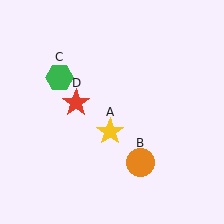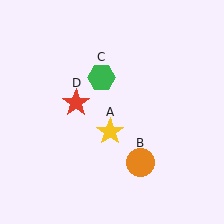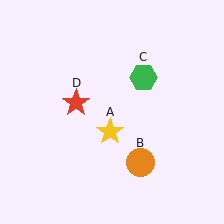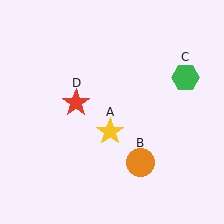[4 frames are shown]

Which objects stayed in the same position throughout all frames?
Yellow star (object A) and orange circle (object B) and red star (object D) remained stationary.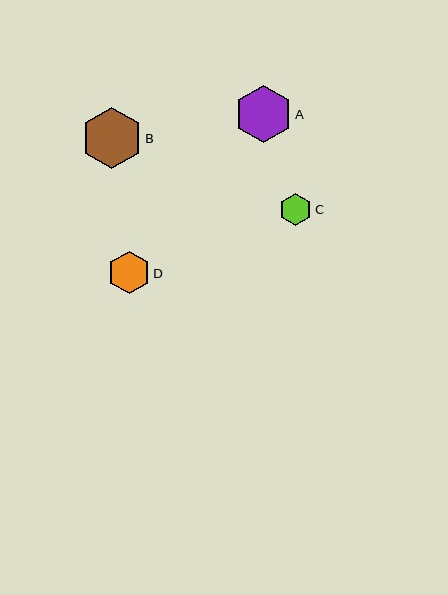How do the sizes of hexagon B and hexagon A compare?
Hexagon B and hexagon A are approximately the same size.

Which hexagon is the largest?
Hexagon B is the largest with a size of approximately 61 pixels.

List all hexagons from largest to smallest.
From largest to smallest: B, A, D, C.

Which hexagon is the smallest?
Hexagon C is the smallest with a size of approximately 33 pixels.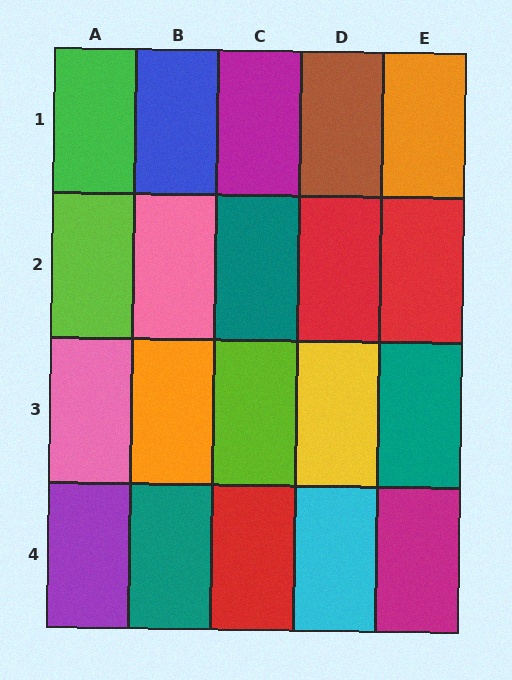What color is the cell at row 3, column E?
Teal.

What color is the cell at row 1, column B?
Blue.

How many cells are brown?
1 cell is brown.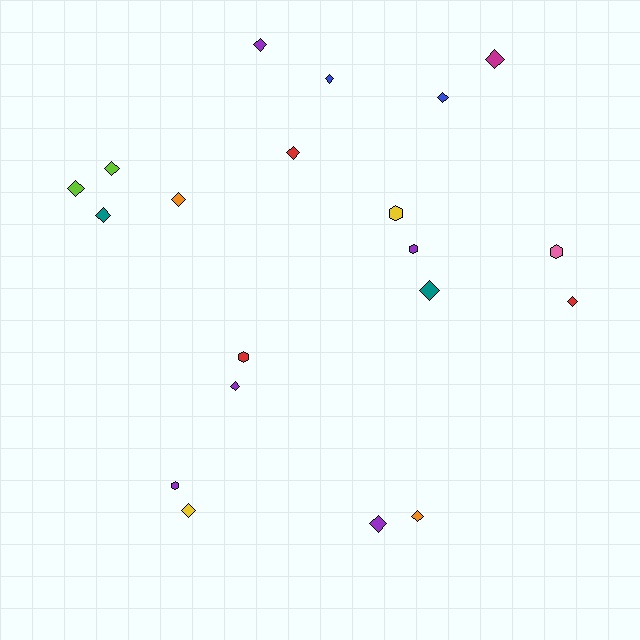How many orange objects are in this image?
There are 2 orange objects.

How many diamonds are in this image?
There are 15 diamonds.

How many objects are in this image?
There are 20 objects.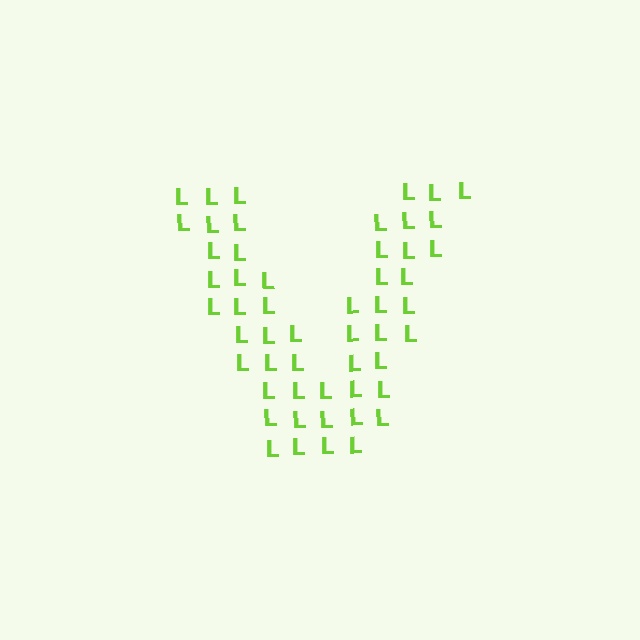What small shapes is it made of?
It is made of small letter L's.